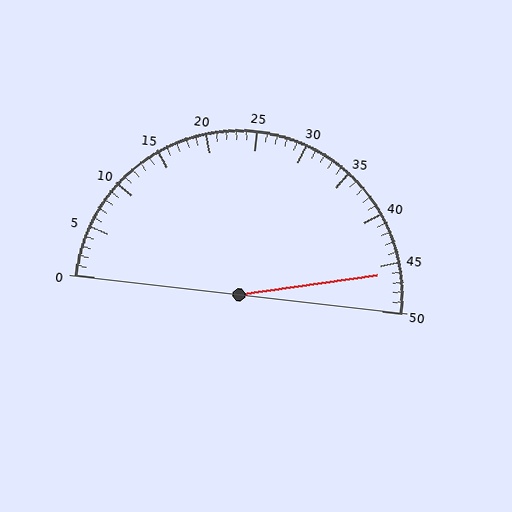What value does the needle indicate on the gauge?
The needle indicates approximately 46.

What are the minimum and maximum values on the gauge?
The gauge ranges from 0 to 50.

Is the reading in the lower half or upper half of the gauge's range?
The reading is in the upper half of the range (0 to 50).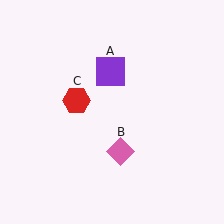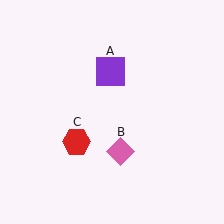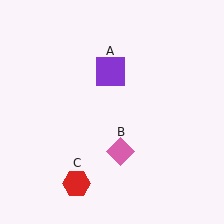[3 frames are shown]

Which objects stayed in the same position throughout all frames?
Purple square (object A) and pink diamond (object B) remained stationary.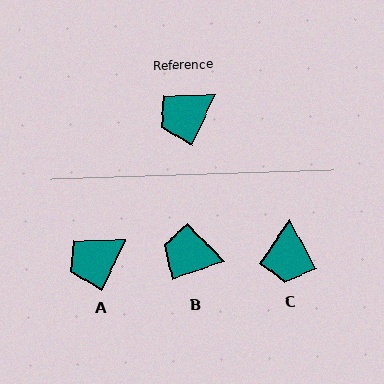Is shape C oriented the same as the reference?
No, it is off by about 54 degrees.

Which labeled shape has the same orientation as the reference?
A.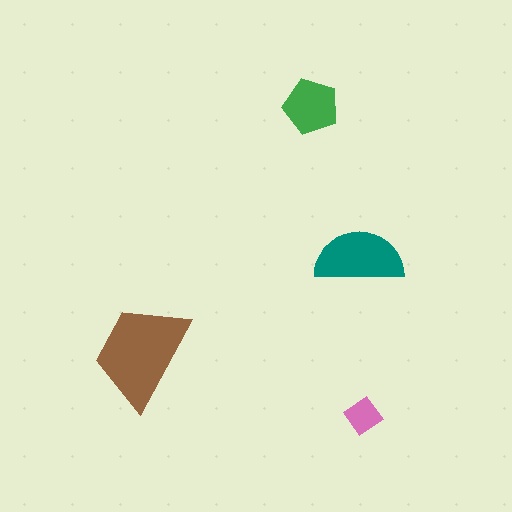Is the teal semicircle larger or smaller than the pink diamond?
Larger.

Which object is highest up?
The green pentagon is topmost.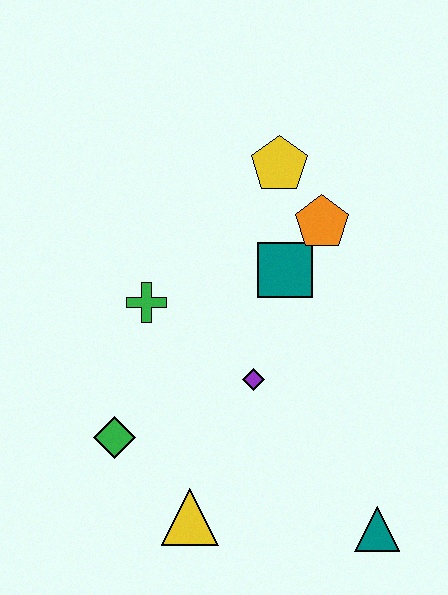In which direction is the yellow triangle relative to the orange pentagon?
The yellow triangle is below the orange pentagon.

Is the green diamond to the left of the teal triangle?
Yes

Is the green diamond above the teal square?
No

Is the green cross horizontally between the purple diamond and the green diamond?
Yes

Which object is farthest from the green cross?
The teal triangle is farthest from the green cross.